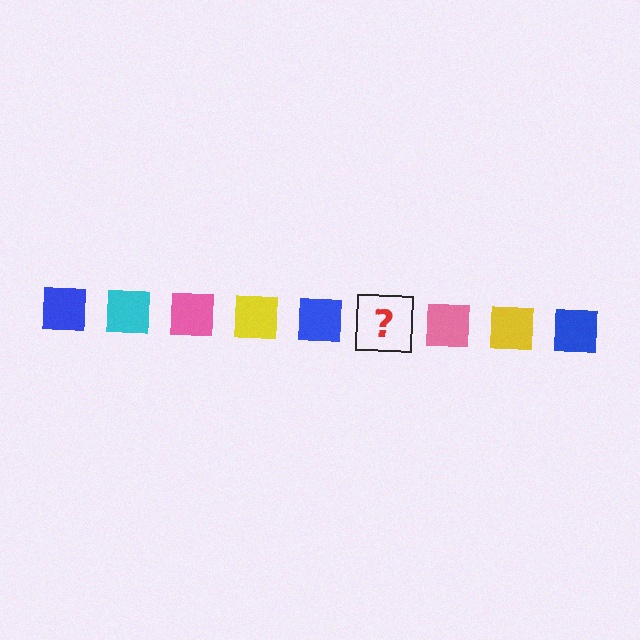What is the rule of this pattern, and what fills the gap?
The rule is that the pattern cycles through blue, cyan, pink, yellow squares. The gap should be filled with a cyan square.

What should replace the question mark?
The question mark should be replaced with a cyan square.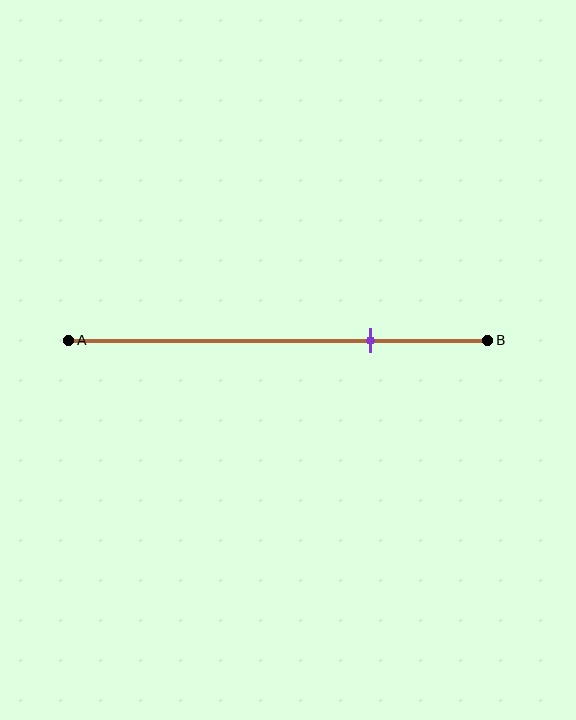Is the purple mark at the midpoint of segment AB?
No, the mark is at about 70% from A, not at the 50% midpoint.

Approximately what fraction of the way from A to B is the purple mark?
The purple mark is approximately 70% of the way from A to B.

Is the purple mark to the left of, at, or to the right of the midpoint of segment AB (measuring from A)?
The purple mark is to the right of the midpoint of segment AB.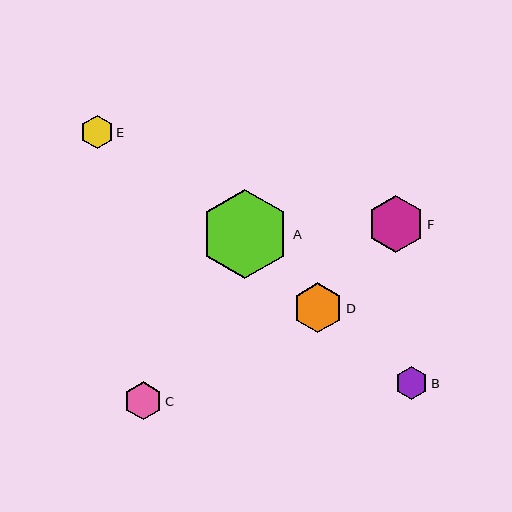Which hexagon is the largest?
Hexagon A is the largest with a size of approximately 90 pixels.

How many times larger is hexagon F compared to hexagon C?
Hexagon F is approximately 1.5 times the size of hexagon C.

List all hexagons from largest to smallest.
From largest to smallest: A, F, D, C, B, E.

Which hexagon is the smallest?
Hexagon E is the smallest with a size of approximately 33 pixels.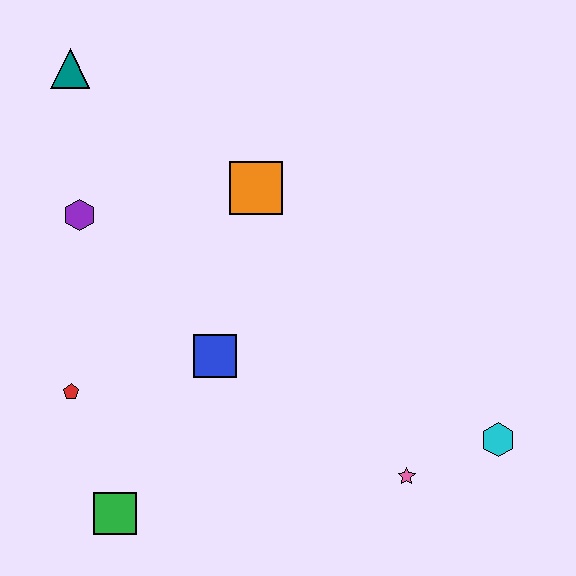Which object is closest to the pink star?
The cyan hexagon is closest to the pink star.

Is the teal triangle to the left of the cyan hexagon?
Yes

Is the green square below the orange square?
Yes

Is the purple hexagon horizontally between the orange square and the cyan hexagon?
No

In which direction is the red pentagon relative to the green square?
The red pentagon is above the green square.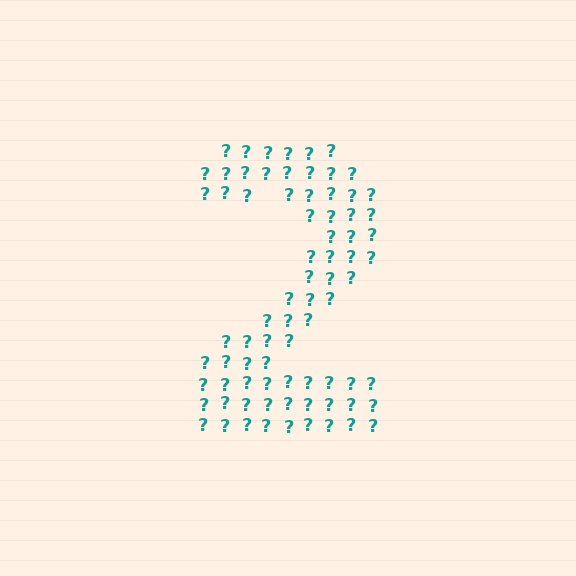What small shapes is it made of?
It is made of small question marks.